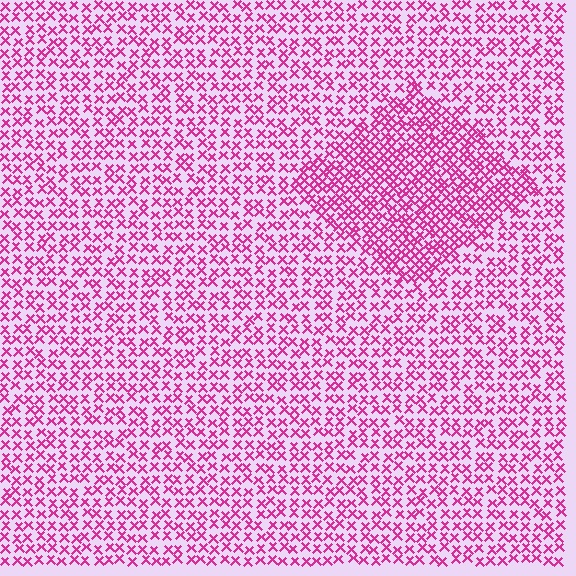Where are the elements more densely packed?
The elements are more densely packed inside the diamond boundary.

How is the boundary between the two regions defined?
The boundary is defined by a change in element density (approximately 1.7x ratio). All elements are the same color, size, and shape.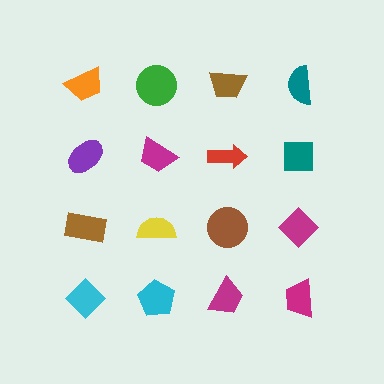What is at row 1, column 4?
A teal semicircle.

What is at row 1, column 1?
An orange trapezoid.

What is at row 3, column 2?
A yellow semicircle.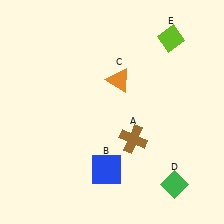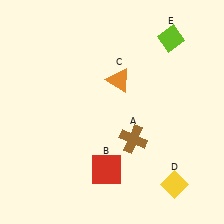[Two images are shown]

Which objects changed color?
B changed from blue to red. D changed from green to yellow.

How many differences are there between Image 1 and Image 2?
There are 2 differences between the two images.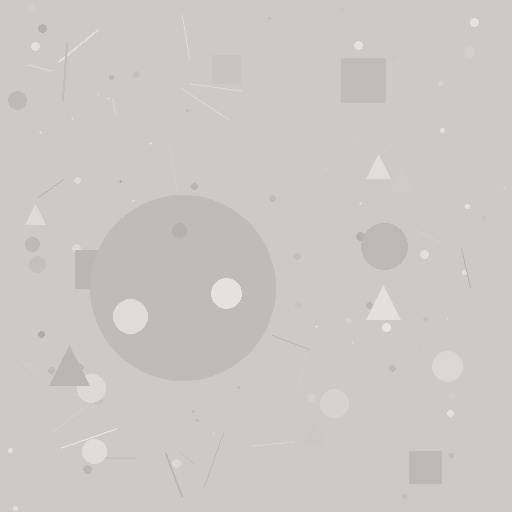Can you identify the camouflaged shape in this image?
The camouflaged shape is a circle.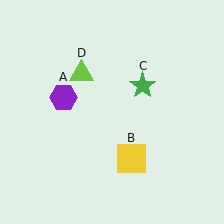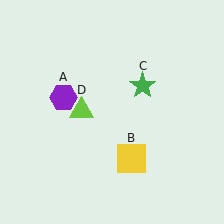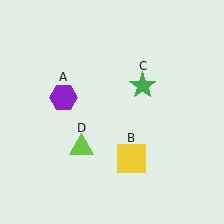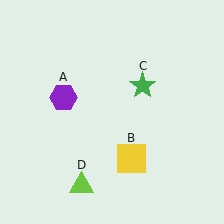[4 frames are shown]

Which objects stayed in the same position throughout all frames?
Purple hexagon (object A) and yellow square (object B) and green star (object C) remained stationary.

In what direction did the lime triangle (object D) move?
The lime triangle (object D) moved down.